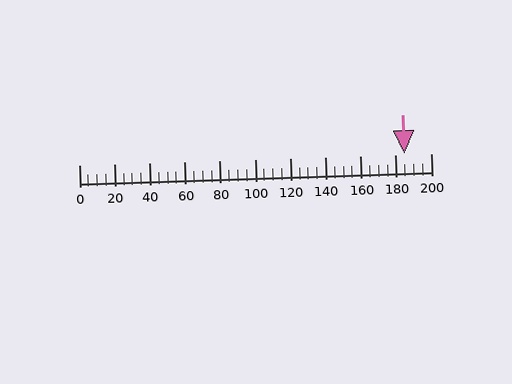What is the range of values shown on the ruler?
The ruler shows values from 0 to 200.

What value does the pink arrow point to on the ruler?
The pink arrow points to approximately 185.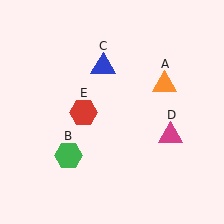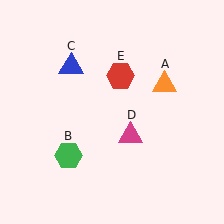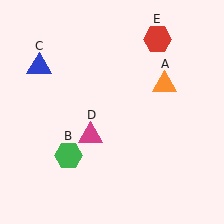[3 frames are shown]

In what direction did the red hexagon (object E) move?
The red hexagon (object E) moved up and to the right.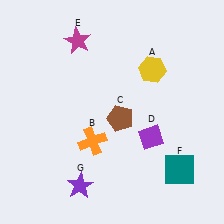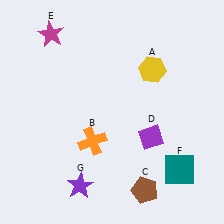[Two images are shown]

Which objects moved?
The objects that moved are: the brown pentagon (C), the magenta star (E).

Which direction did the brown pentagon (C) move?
The brown pentagon (C) moved down.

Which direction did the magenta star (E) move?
The magenta star (E) moved left.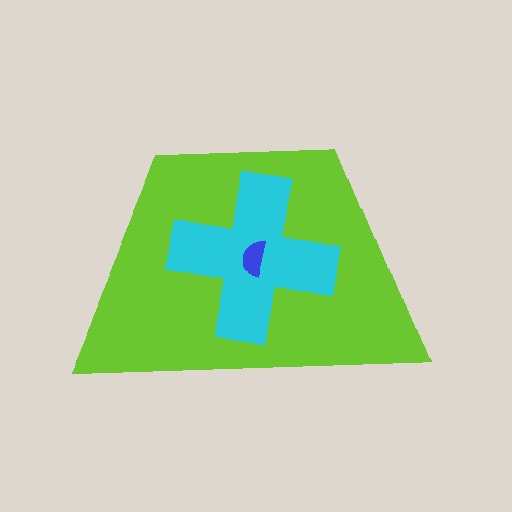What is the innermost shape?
The blue semicircle.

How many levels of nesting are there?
3.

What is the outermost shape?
The lime trapezoid.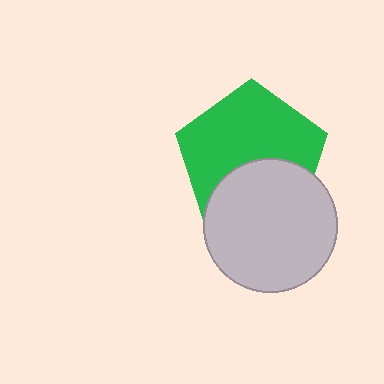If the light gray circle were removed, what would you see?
You would see the complete green pentagon.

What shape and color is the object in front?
The object in front is a light gray circle.